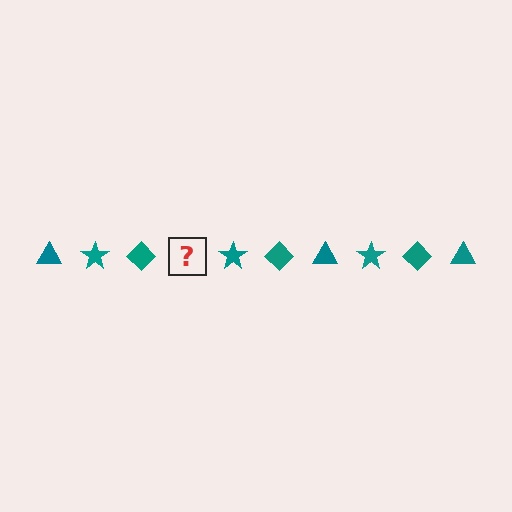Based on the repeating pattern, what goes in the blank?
The blank should be a teal triangle.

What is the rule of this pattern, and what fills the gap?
The rule is that the pattern cycles through triangle, star, diamond shapes in teal. The gap should be filled with a teal triangle.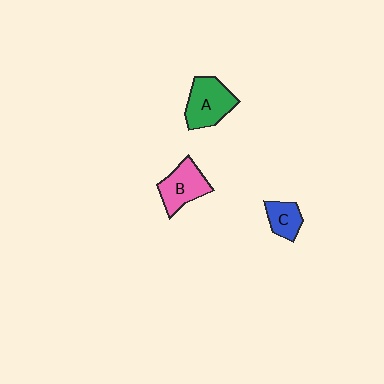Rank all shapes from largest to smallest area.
From largest to smallest: A (green), B (pink), C (blue).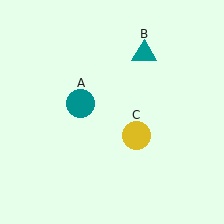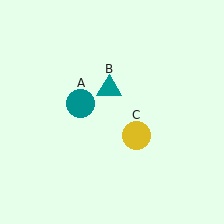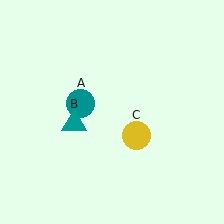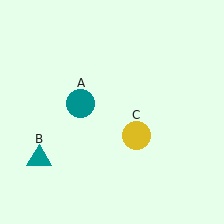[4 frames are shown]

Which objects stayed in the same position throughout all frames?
Teal circle (object A) and yellow circle (object C) remained stationary.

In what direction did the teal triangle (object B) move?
The teal triangle (object B) moved down and to the left.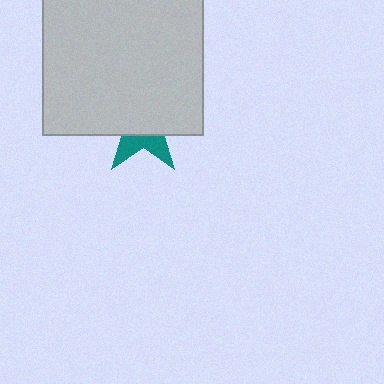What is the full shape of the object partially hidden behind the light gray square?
The partially hidden object is a teal star.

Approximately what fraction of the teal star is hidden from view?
Roughly 67% of the teal star is hidden behind the light gray square.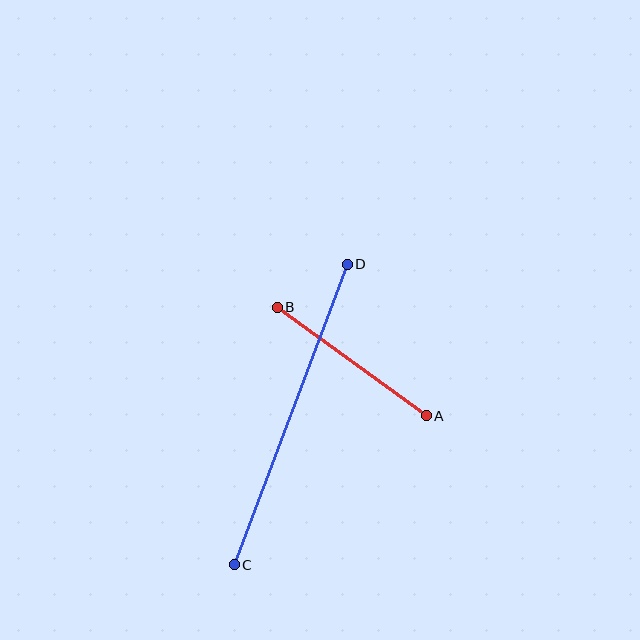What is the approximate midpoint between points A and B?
The midpoint is at approximately (352, 361) pixels.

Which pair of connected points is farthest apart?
Points C and D are farthest apart.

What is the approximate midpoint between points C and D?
The midpoint is at approximately (291, 415) pixels.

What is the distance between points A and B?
The distance is approximately 184 pixels.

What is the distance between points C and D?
The distance is approximately 321 pixels.